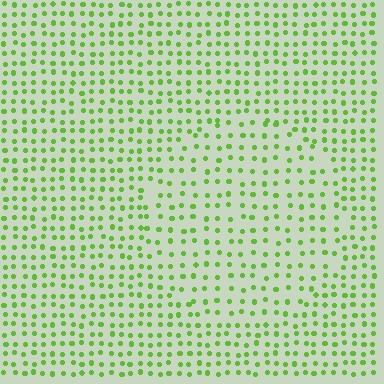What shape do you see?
I see a circle.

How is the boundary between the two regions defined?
The boundary is defined by a change in element density (approximately 1.5x ratio). All elements are the same color, size, and shape.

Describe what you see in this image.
The image contains small lime elements arranged at two different densities. A circle-shaped region is visible where the elements are less densely packed than the surrounding area.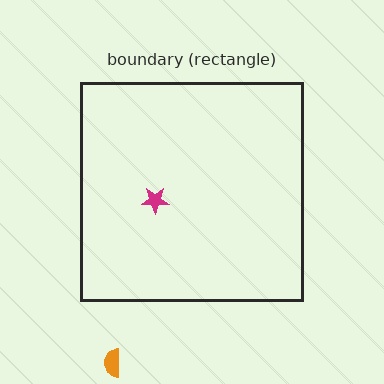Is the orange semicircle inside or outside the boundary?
Outside.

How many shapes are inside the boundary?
1 inside, 1 outside.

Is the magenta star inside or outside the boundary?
Inside.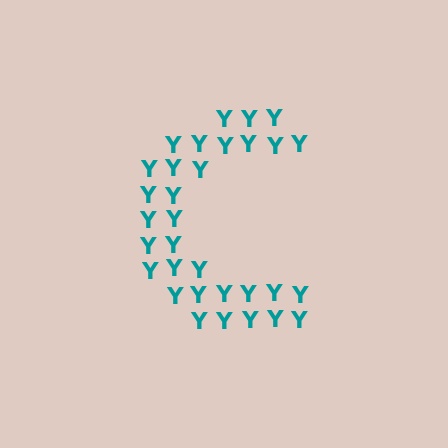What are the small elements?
The small elements are letter Y's.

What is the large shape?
The large shape is the letter C.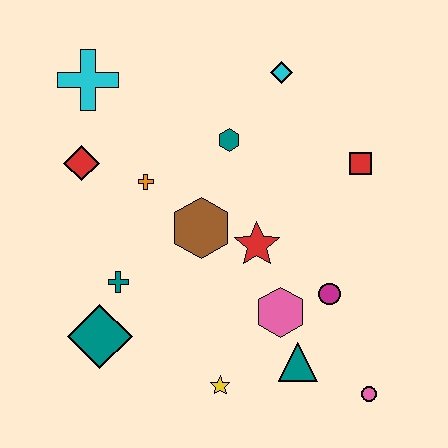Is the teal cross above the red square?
No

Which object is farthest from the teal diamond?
The cyan diamond is farthest from the teal diamond.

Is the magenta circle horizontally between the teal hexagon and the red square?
Yes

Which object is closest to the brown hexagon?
The red star is closest to the brown hexagon.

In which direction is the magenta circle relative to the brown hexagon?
The magenta circle is to the right of the brown hexagon.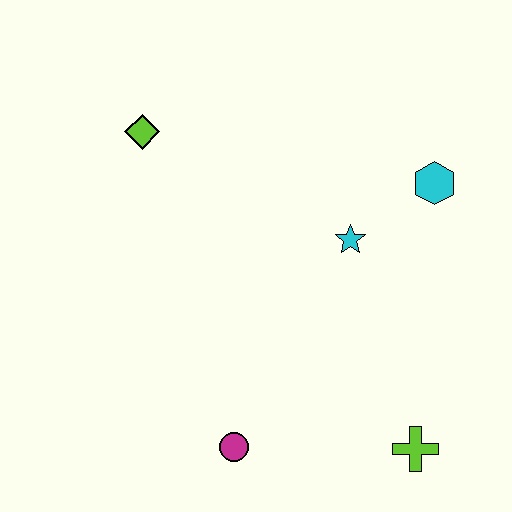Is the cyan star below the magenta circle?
No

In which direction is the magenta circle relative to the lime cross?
The magenta circle is to the left of the lime cross.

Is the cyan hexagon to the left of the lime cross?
No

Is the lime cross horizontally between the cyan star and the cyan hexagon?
Yes